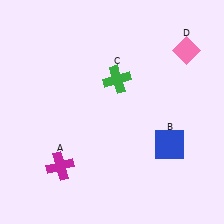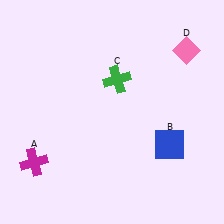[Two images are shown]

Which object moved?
The magenta cross (A) moved left.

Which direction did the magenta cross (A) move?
The magenta cross (A) moved left.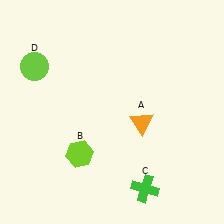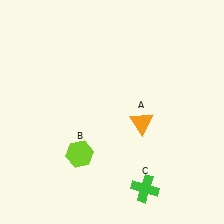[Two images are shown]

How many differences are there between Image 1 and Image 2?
There is 1 difference between the two images.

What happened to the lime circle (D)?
The lime circle (D) was removed in Image 2. It was in the top-left area of Image 1.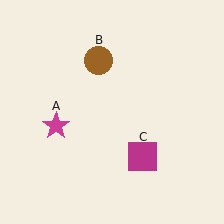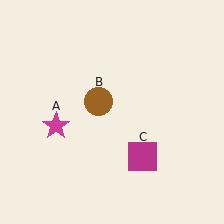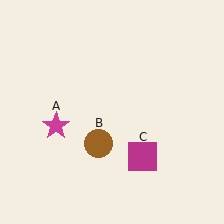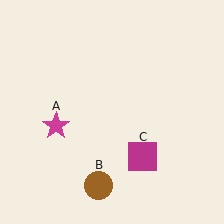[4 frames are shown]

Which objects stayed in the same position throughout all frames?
Magenta star (object A) and magenta square (object C) remained stationary.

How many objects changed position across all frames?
1 object changed position: brown circle (object B).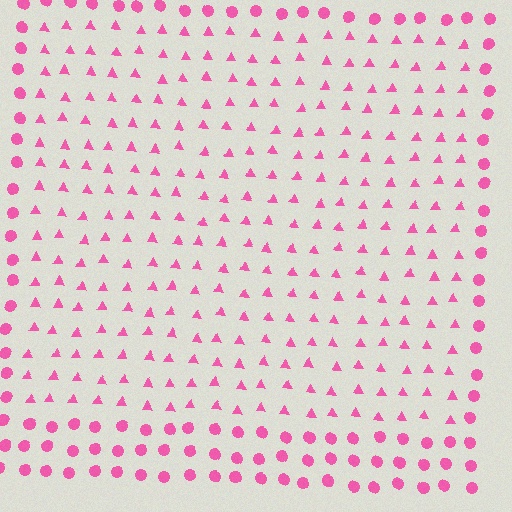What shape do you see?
I see a rectangle.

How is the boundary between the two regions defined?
The boundary is defined by a change in element shape: triangles inside vs. circles outside. All elements share the same color and spacing.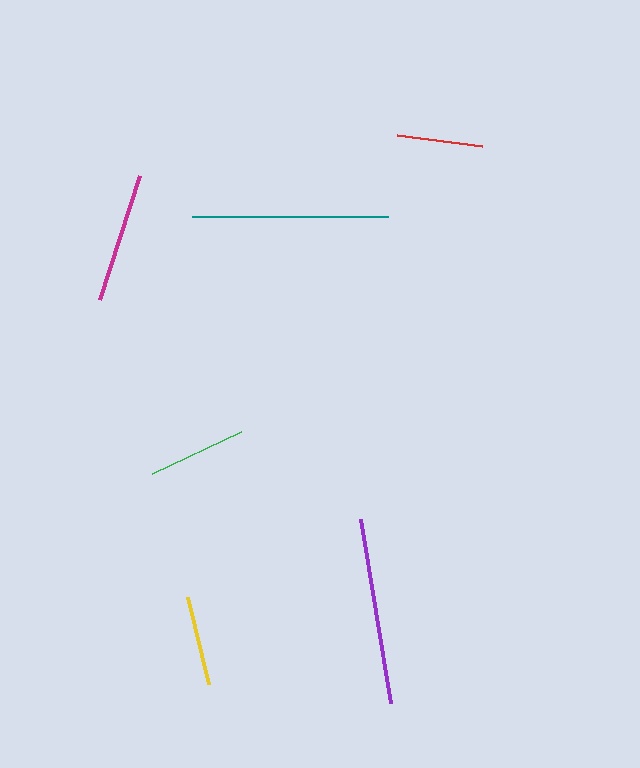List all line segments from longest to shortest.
From longest to shortest: teal, purple, magenta, green, yellow, red.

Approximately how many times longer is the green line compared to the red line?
The green line is approximately 1.2 times the length of the red line.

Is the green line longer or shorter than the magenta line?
The magenta line is longer than the green line.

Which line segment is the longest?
The teal line is the longest at approximately 195 pixels.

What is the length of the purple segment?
The purple segment is approximately 186 pixels long.